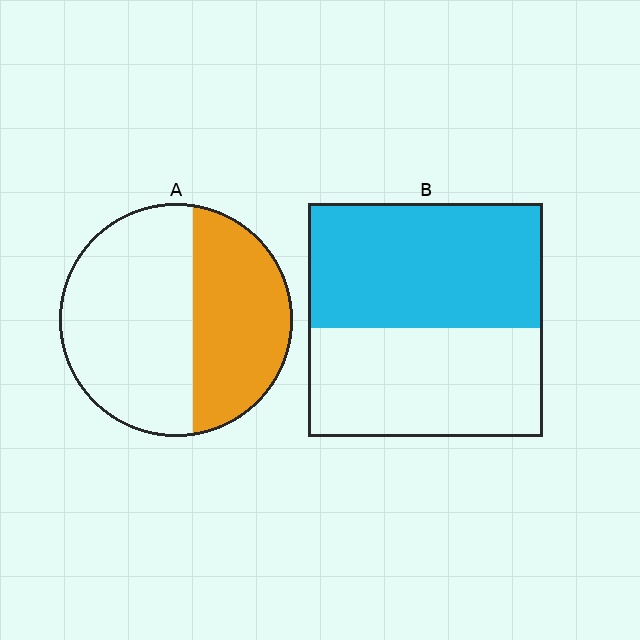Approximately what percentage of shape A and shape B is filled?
A is approximately 40% and B is approximately 55%.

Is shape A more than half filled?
No.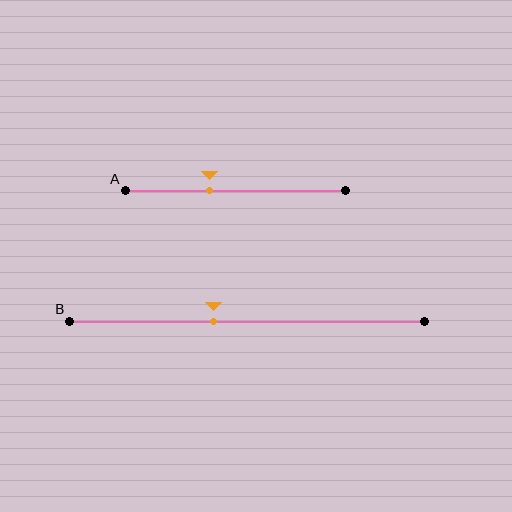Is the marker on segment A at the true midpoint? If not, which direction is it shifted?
No, the marker on segment A is shifted to the left by about 11% of the segment length.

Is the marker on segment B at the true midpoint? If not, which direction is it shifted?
No, the marker on segment B is shifted to the left by about 10% of the segment length.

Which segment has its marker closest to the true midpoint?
Segment B has its marker closest to the true midpoint.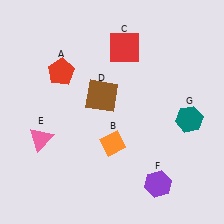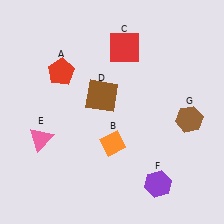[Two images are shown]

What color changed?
The hexagon (G) changed from teal in Image 1 to brown in Image 2.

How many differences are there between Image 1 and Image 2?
There is 1 difference between the two images.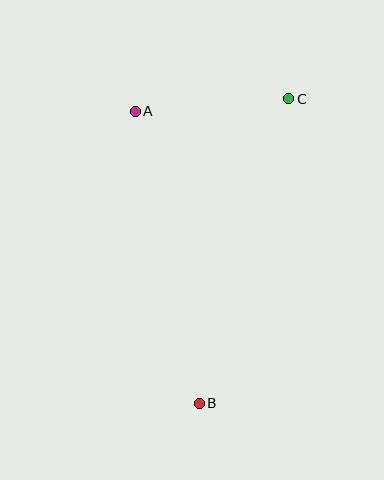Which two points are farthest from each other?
Points B and C are farthest from each other.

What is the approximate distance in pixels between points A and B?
The distance between A and B is approximately 299 pixels.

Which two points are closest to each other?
Points A and C are closest to each other.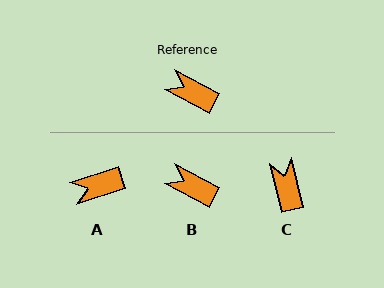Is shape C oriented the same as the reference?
No, it is off by about 49 degrees.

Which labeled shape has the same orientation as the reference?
B.